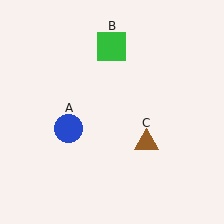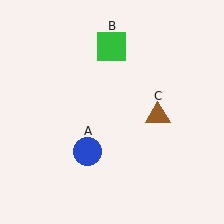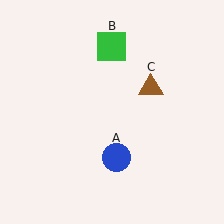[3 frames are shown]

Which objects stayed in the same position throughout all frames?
Green square (object B) remained stationary.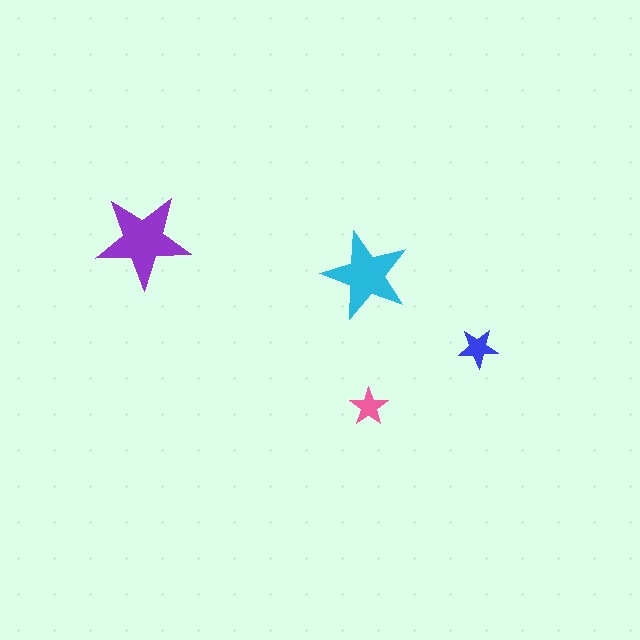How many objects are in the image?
There are 4 objects in the image.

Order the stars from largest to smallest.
the purple one, the cyan one, the blue one, the pink one.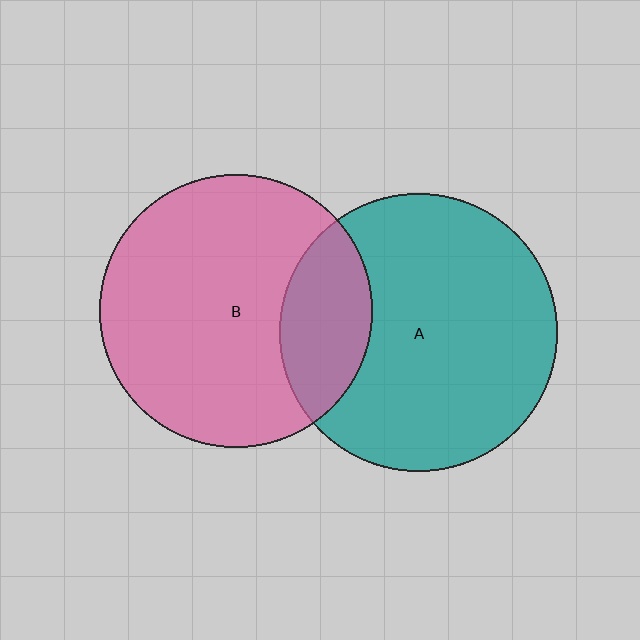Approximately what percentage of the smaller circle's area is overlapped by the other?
Approximately 20%.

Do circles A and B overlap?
Yes.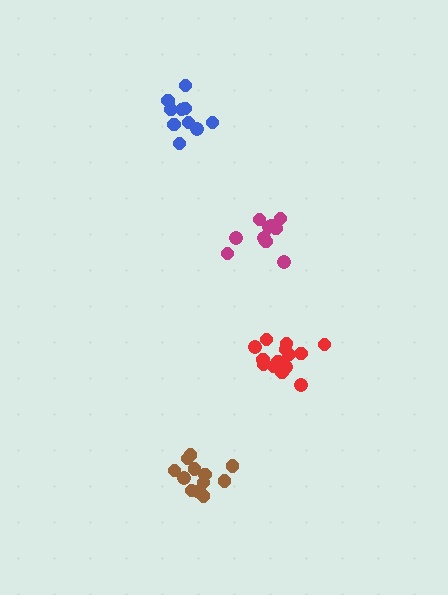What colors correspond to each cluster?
The clusters are colored: magenta, brown, red, blue.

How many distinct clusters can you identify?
There are 4 distinct clusters.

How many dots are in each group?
Group 1: 10 dots, Group 2: 12 dots, Group 3: 15 dots, Group 4: 11 dots (48 total).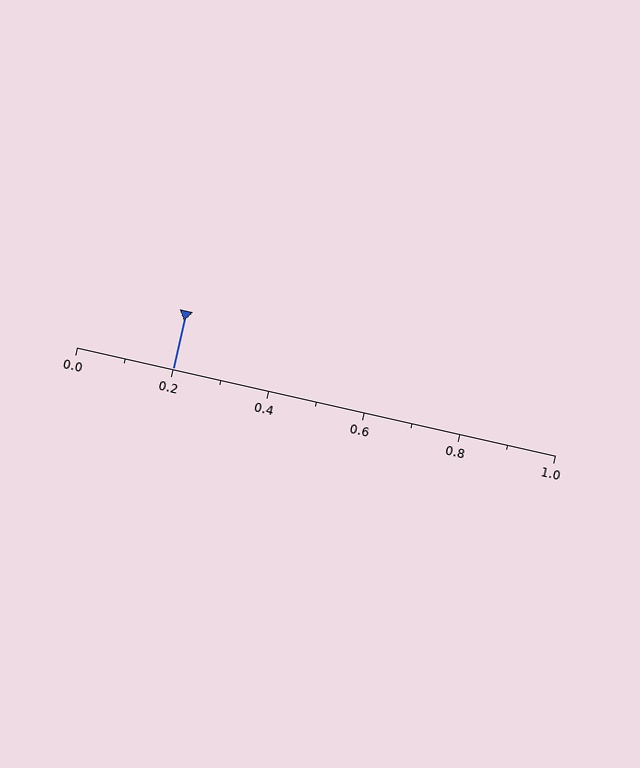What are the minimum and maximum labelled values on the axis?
The axis runs from 0.0 to 1.0.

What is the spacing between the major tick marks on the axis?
The major ticks are spaced 0.2 apart.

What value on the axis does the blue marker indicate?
The marker indicates approximately 0.2.